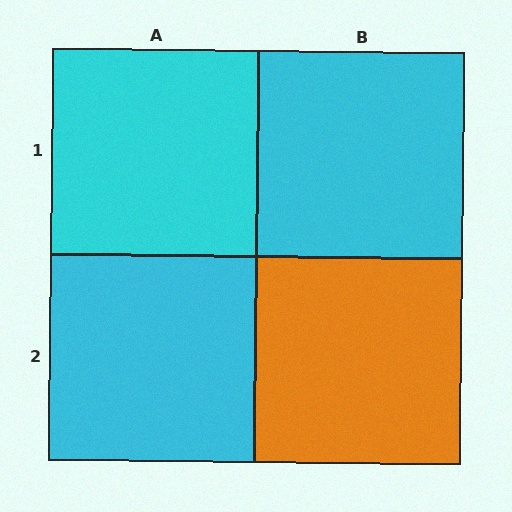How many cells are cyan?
3 cells are cyan.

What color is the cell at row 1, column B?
Cyan.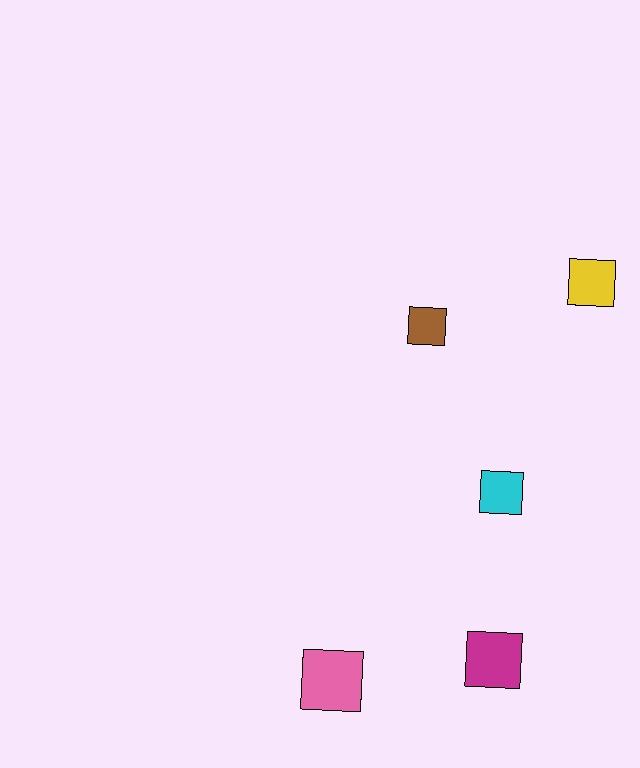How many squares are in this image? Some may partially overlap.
There are 5 squares.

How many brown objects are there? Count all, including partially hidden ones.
There is 1 brown object.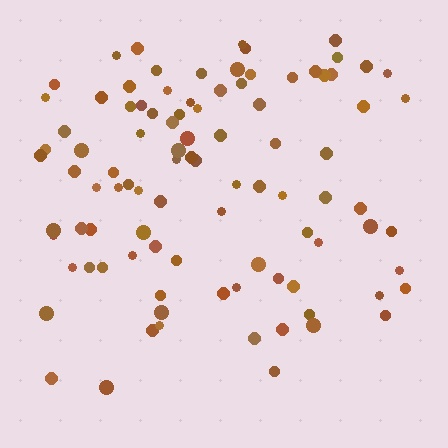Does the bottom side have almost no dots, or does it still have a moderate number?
Still a moderate number, just noticeably fewer than the top.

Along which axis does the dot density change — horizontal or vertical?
Vertical.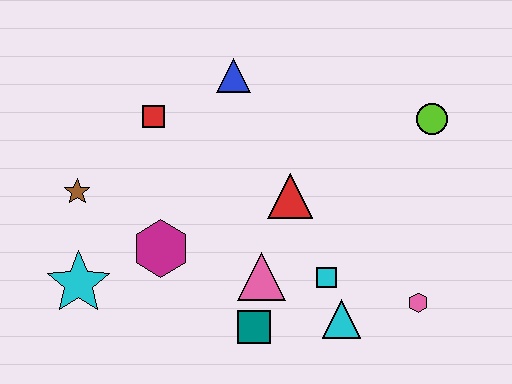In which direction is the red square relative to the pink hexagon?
The red square is to the left of the pink hexagon.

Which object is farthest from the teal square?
The lime circle is farthest from the teal square.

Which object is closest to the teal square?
The pink triangle is closest to the teal square.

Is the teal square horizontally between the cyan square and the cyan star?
Yes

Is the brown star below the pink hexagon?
No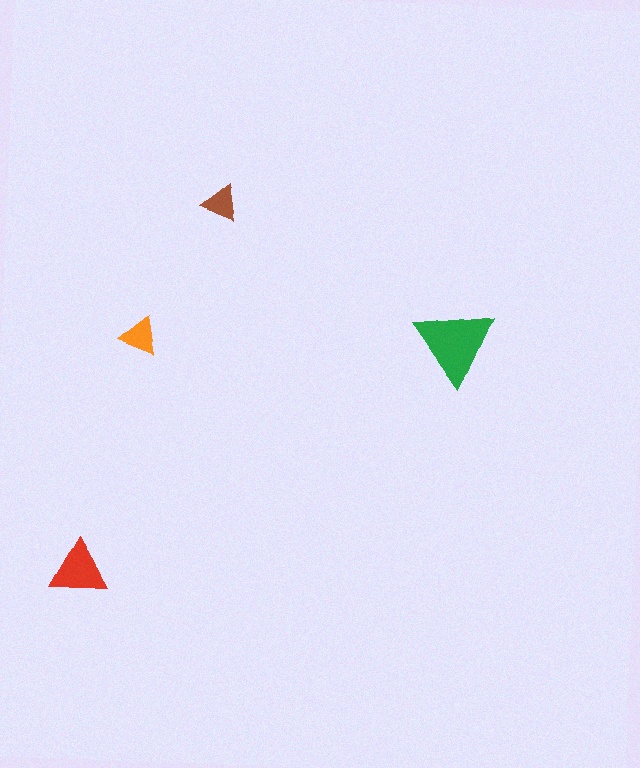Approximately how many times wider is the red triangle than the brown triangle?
About 1.5 times wider.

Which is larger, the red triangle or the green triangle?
The green one.